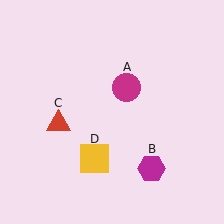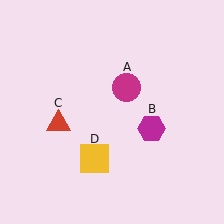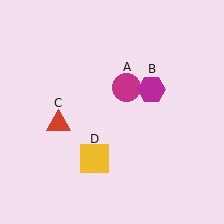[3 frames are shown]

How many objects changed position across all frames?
1 object changed position: magenta hexagon (object B).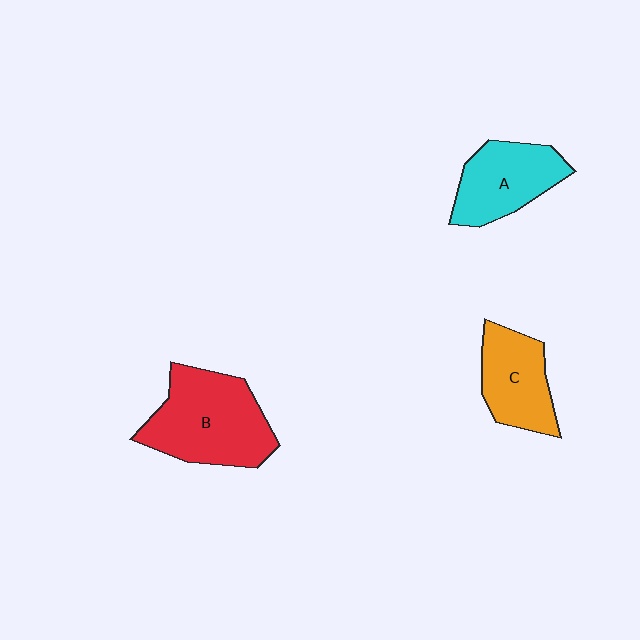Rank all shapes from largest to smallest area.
From largest to smallest: B (red), A (cyan), C (orange).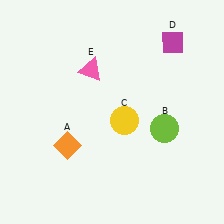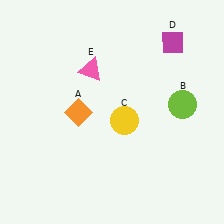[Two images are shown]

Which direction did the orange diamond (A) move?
The orange diamond (A) moved up.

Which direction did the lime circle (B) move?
The lime circle (B) moved up.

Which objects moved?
The objects that moved are: the orange diamond (A), the lime circle (B).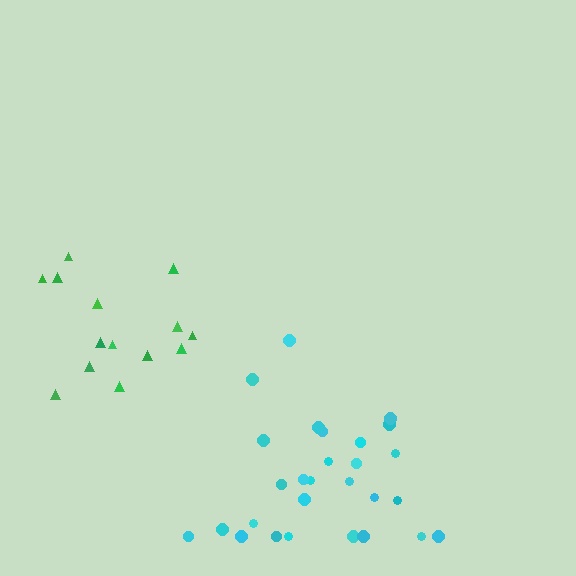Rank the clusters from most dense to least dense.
cyan, green.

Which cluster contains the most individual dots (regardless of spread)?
Cyan (28).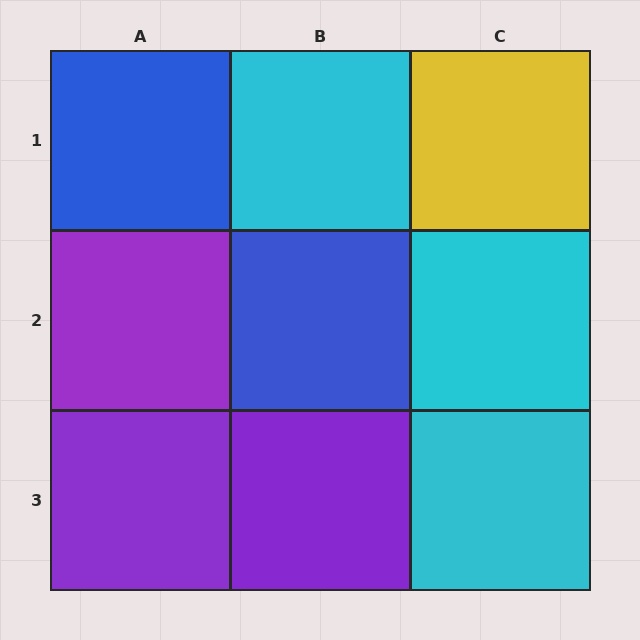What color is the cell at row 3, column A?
Purple.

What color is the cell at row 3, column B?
Purple.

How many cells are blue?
2 cells are blue.